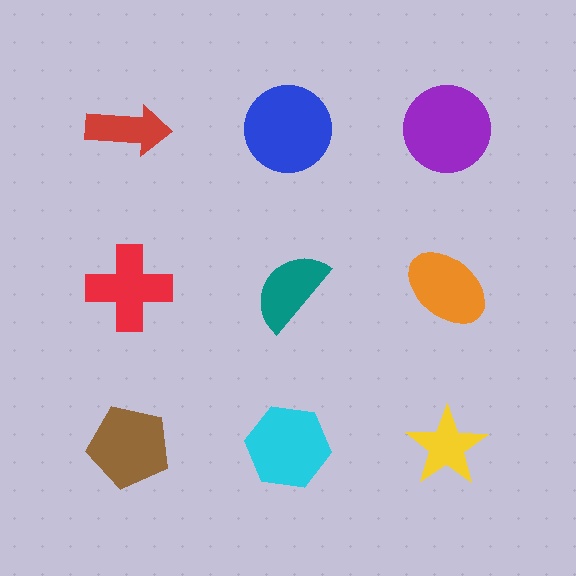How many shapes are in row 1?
3 shapes.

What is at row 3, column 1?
A brown pentagon.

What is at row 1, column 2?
A blue circle.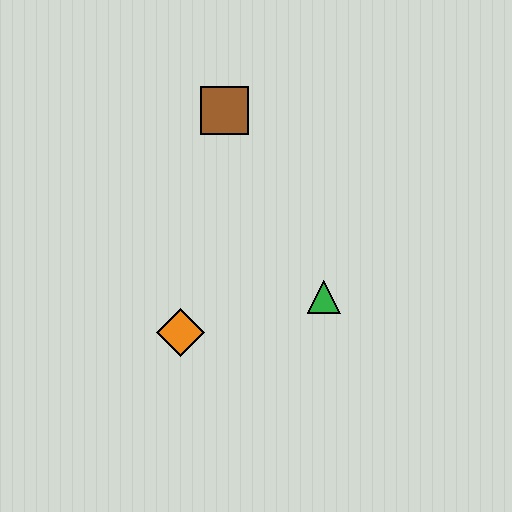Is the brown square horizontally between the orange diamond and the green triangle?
Yes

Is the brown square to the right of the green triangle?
No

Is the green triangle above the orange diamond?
Yes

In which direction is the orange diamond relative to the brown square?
The orange diamond is below the brown square.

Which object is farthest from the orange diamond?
The brown square is farthest from the orange diamond.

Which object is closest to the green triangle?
The orange diamond is closest to the green triangle.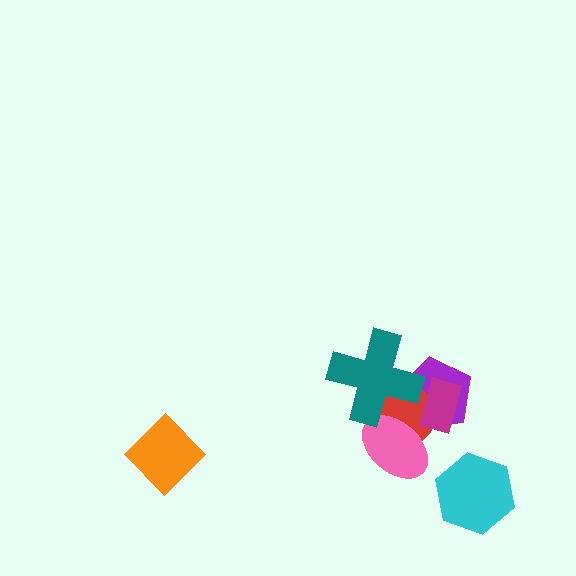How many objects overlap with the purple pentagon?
4 objects overlap with the purple pentagon.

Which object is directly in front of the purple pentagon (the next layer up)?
The red circle is directly in front of the purple pentagon.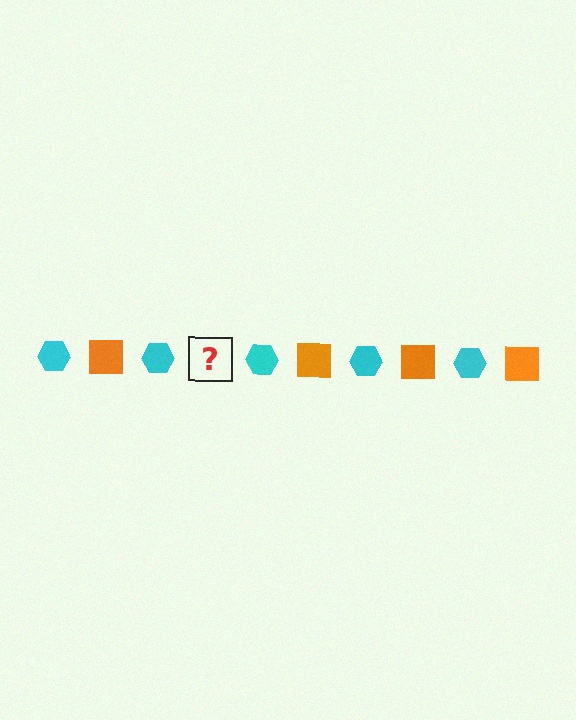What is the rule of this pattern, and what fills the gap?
The rule is that the pattern alternates between cyan hexagon and orange square. The gap should be filled with an orange square.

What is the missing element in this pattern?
The missing element is an orange square.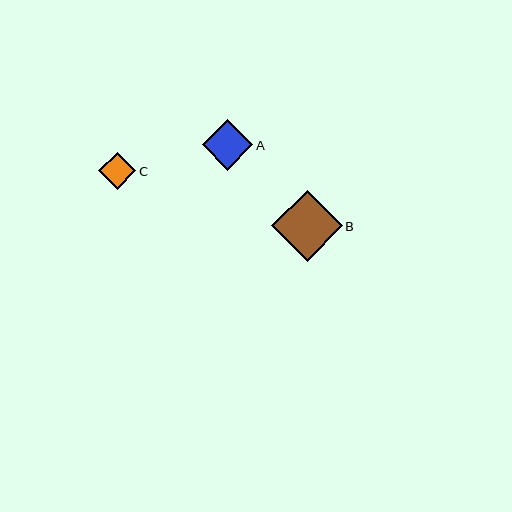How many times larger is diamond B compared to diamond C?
Diamond B is approximately 1.9 times the size of diamond C.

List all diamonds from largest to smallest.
From largest to smallest: B, A, C.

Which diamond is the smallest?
Diamond C is the smallest with a size of approximately 37 pixels.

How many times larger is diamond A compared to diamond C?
Diamond A is approximately 1.4 times the size of diamond C.